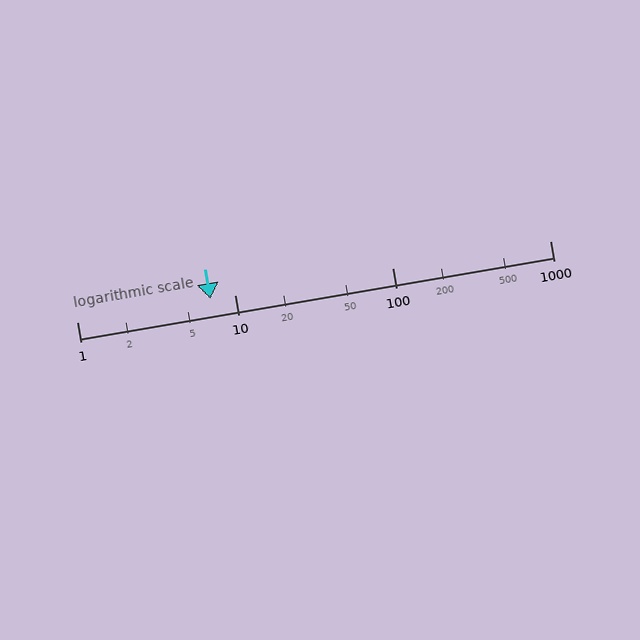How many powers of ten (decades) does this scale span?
The scale spans 3 decades, from 1 to 1000.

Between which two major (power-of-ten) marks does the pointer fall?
The pointer is between 1 and 10.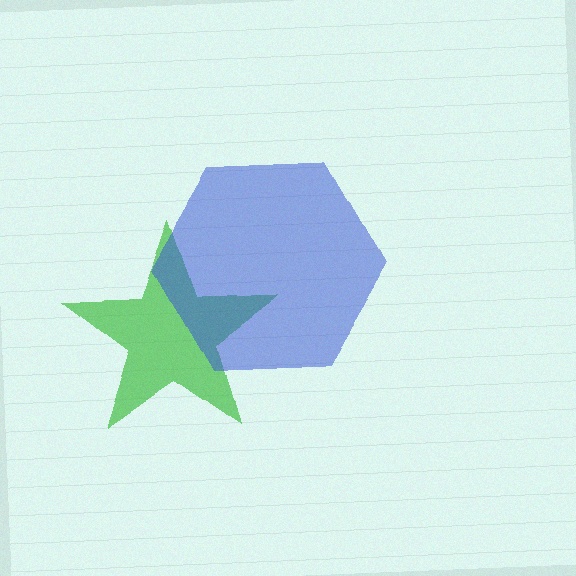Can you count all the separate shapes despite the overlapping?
Yes, there are 2 separate shapes.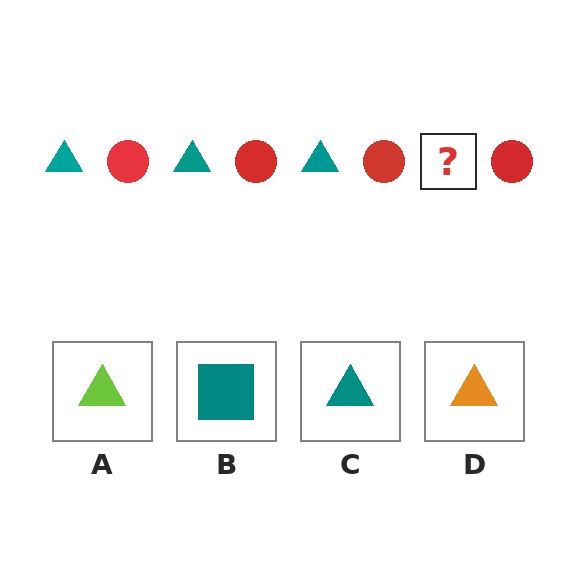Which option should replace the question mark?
Option C.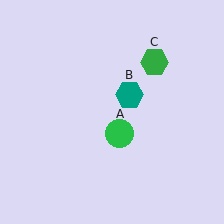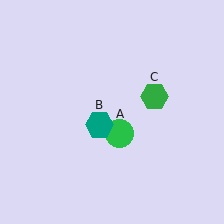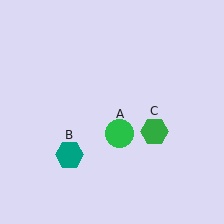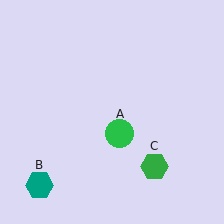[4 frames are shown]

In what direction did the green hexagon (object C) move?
The green hexagon (object C) moved down.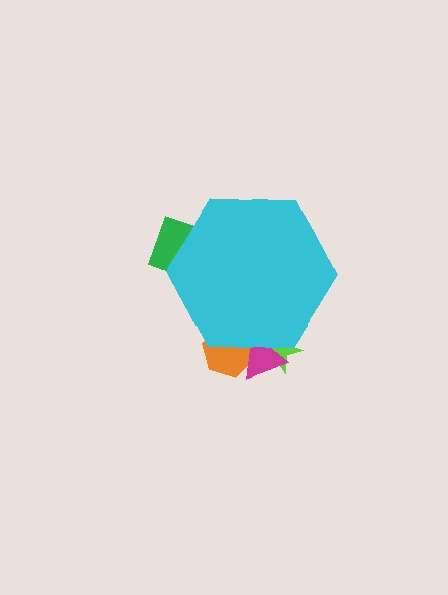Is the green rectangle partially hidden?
Yes, the green rectangle is partially hidden behind the cyan hexagon.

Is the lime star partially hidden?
Yes, the lime star is partially hidden behind the cyan hexagon.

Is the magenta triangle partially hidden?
Yes, the magenta triangle is partially hidden behind the cyan hexagon.